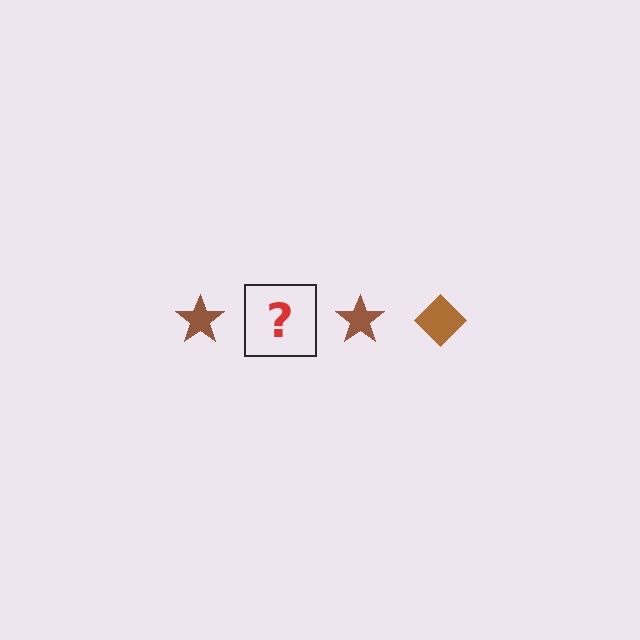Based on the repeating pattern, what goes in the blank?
The blank should be a brown diamond.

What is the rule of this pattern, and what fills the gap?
The rule is that the pattern cycles through star, diamond shapes in brown. The gap should be filled with a brown diamond.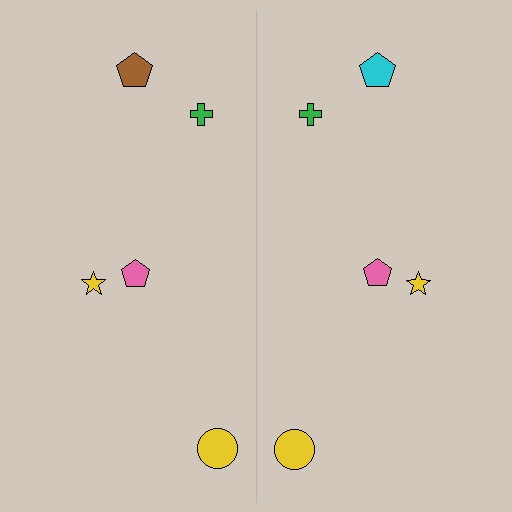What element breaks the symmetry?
The cyan pentagon on the right side breaks the symmetry — its mirror counterpart is brown.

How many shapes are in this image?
There are 10 shapes in this image.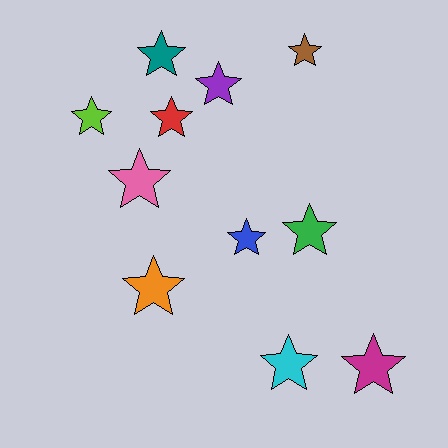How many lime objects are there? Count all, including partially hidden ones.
There is 1 lime object.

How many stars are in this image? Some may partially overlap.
There are 11 stars.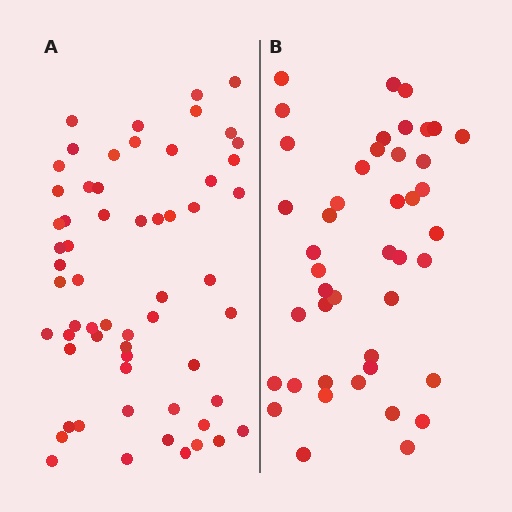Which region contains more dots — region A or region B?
Region A (the left region) has more dots.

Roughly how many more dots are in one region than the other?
Region A has approximately 15 more dots than region B.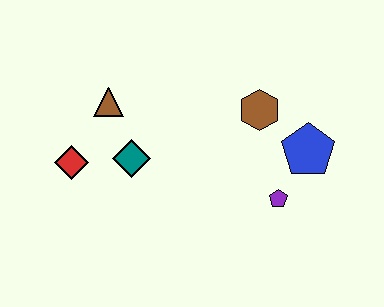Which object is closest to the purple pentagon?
The blue pentagon is closest to the purple pentagon.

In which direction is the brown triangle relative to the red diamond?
The brown triangle is above the red diamond.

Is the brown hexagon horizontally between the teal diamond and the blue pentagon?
Yes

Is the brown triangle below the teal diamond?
No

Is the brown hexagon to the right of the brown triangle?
Yes